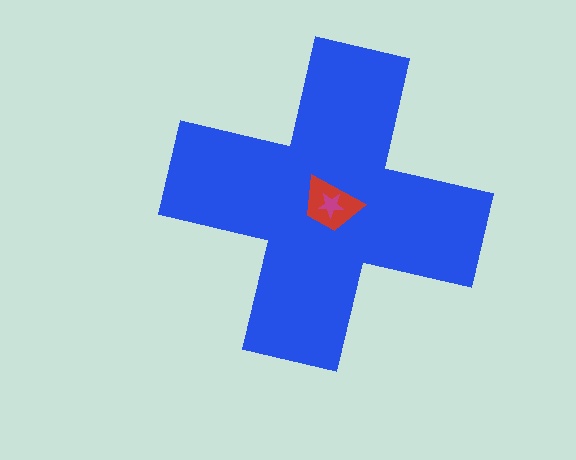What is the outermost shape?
The blue cross.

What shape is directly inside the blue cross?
The red trapezoid.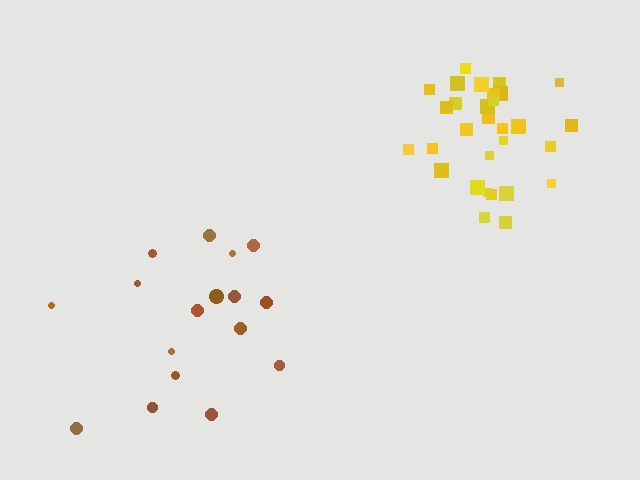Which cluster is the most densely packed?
Yellow.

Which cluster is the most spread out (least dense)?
Brown.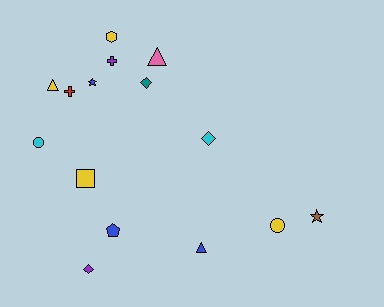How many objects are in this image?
There are 15 objects.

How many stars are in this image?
There are 2 stars.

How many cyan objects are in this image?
There are 2 cyan objects.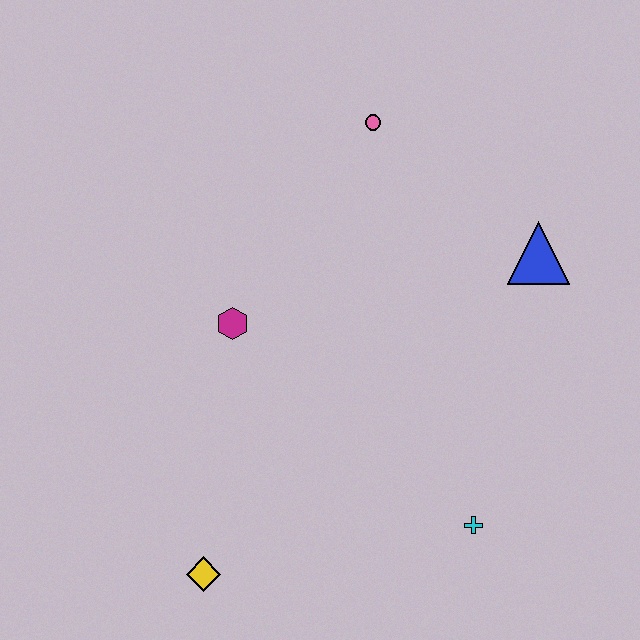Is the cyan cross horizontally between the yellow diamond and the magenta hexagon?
No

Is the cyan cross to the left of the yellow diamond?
No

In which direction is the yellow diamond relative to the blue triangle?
The yellow diamond is to the left of the blue triangle.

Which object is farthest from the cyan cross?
The pink circle is farthest from the cyan cross.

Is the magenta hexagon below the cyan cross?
No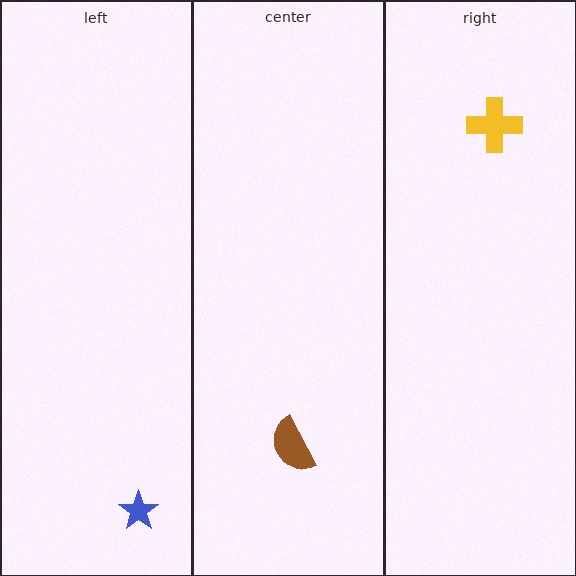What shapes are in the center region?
The brown semicircle.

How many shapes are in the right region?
1.